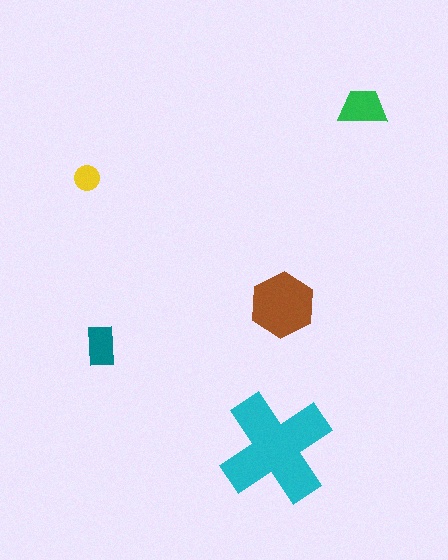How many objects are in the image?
There are 5 objects in the image.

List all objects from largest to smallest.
The cyan cross, the brown hexagon, the green trapezoid, the teal rectangle, the yellow circle.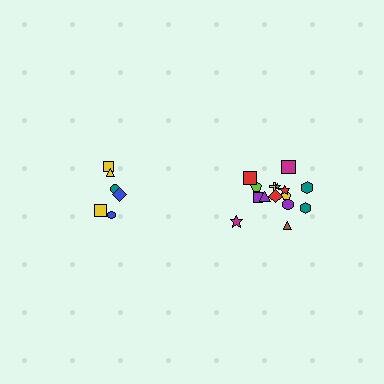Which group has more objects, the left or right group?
The right group.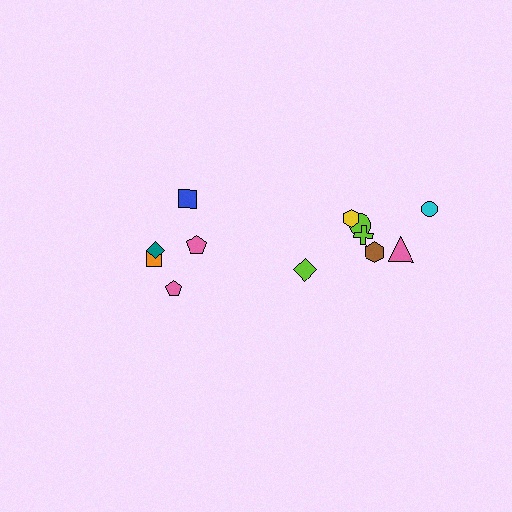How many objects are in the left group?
There are 5 objects.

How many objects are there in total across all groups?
There are 12 objects.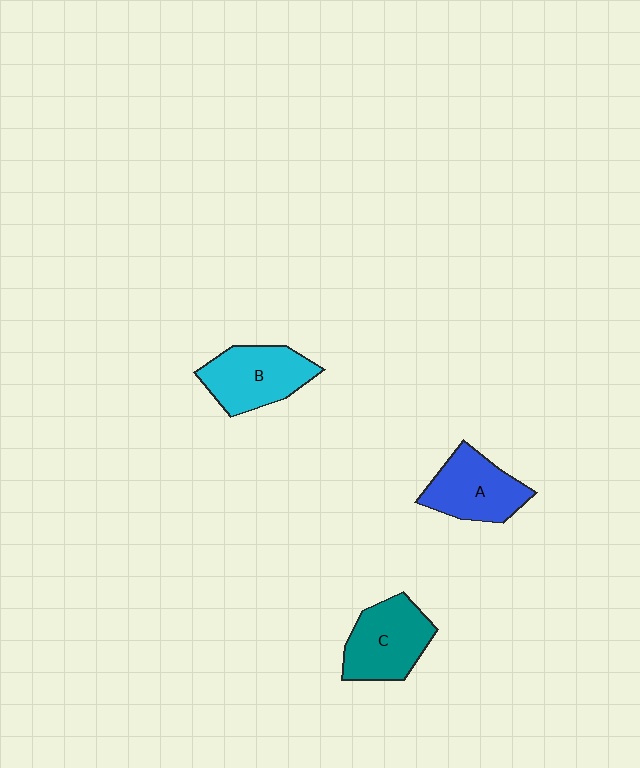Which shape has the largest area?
Shape C (teal).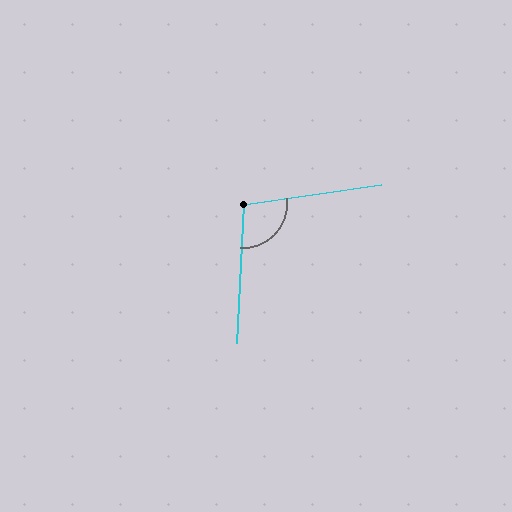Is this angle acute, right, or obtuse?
It is obtuse.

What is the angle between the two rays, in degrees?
Approximately 101 degrees.